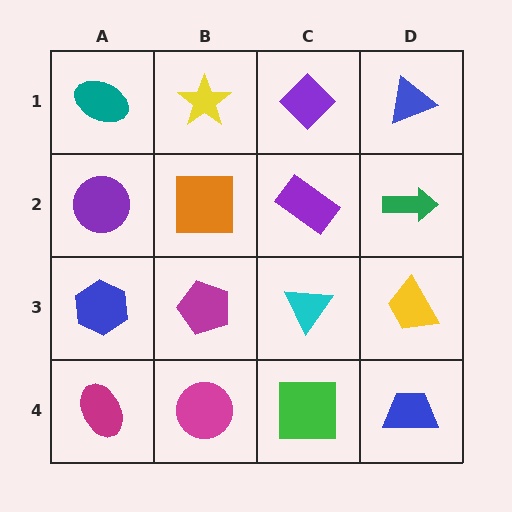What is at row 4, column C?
A green square.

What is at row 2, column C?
A purple rectangle.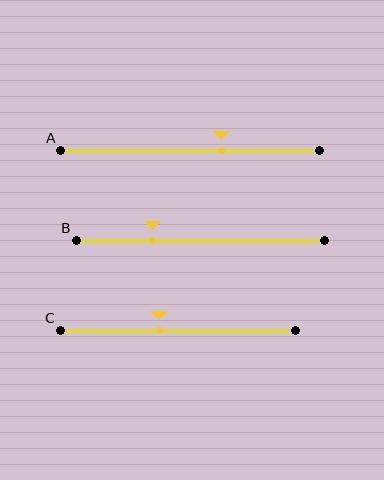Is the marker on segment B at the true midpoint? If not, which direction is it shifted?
No, the marker on segment B is shifted to the left by about 19% of the segment length.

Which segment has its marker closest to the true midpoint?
Segment C has its marker closest to the true midpoint.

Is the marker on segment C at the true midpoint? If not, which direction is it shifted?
No, the marker on segment C is shifted to the left by about 8% of the segment length.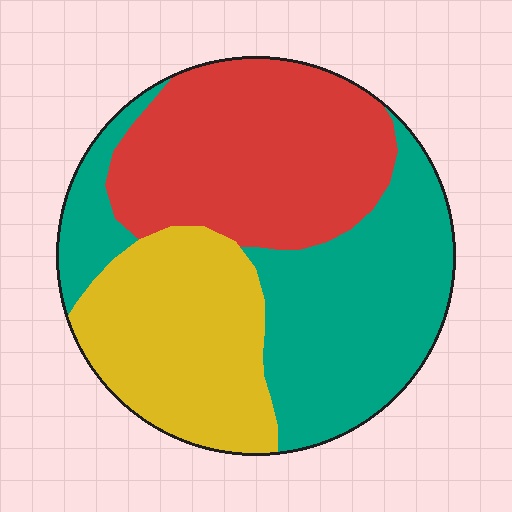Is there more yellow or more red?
Red.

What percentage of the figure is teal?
Teal takes up about three eighths (3/8) of the figure.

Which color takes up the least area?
Yellow, at roughly 25%.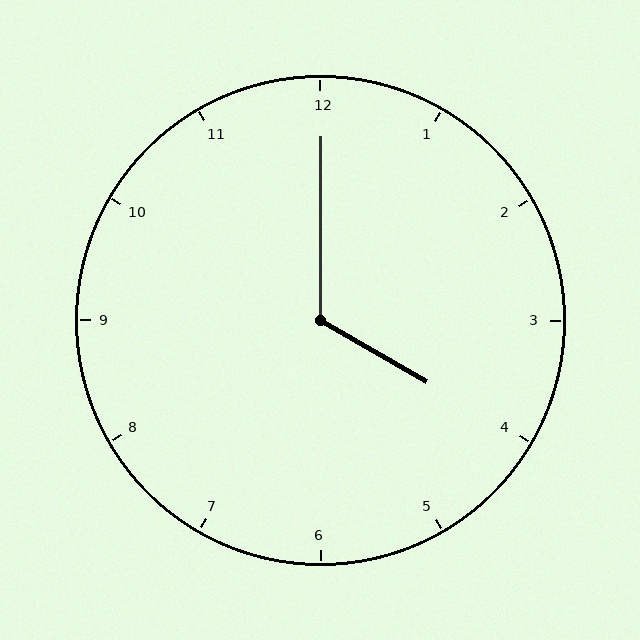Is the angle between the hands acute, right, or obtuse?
It is obtuse.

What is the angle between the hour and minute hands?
Approximately 120 degrees.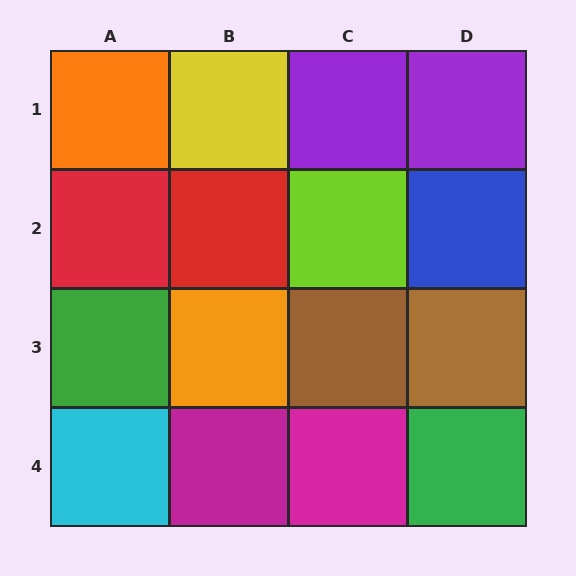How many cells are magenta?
2 cells are magenta.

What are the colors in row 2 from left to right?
Red, red, lime, blue.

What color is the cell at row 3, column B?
Orange.